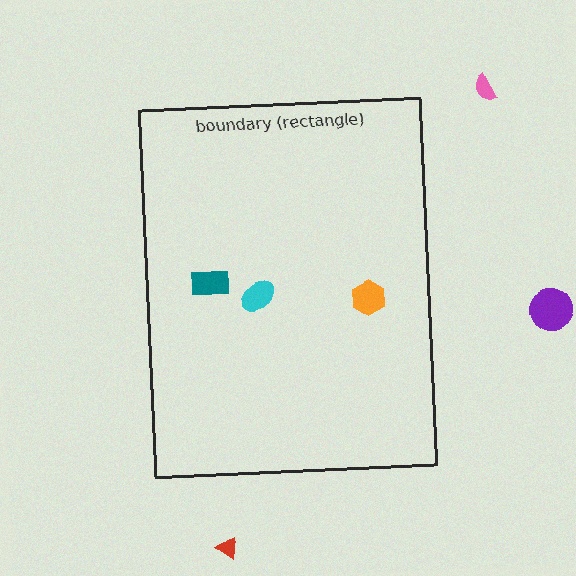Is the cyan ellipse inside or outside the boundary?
Inside.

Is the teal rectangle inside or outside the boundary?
Inside.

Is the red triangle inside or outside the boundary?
Outside.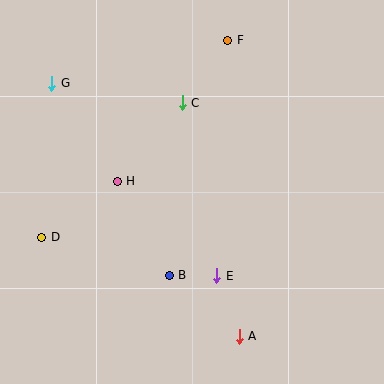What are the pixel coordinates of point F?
Point F is at (228, 40).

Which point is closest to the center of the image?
Point H at (117, 181) is closest to the center.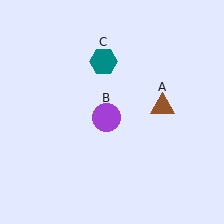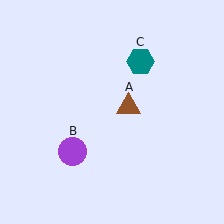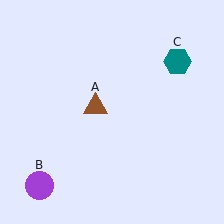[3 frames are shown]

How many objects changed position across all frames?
3 objects changed position: brown triangle (object A), purple circle (object B), teal hexagon (object C).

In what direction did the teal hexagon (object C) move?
The teal hexagon (object C) moved right.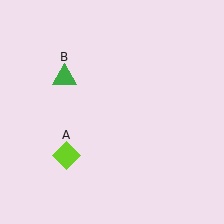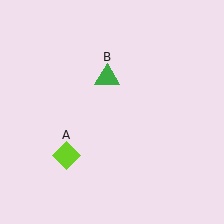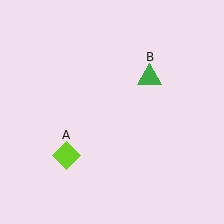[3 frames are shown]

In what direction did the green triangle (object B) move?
The green triangle (object B) moved right.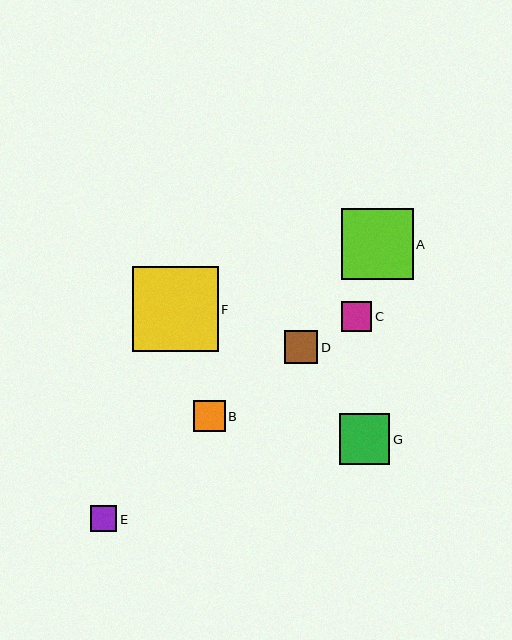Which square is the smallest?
Square E is the smallest with a size of approximately 26 pixels.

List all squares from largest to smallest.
From largest to smallest: F, A, G, D, B, C, E.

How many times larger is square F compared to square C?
Square F is approximately 2.8 times the size of square C.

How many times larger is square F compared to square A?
Square F is approximately 1.2 times the size of square A.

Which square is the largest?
Square F is the largest with a size of approximately 85 pixels.